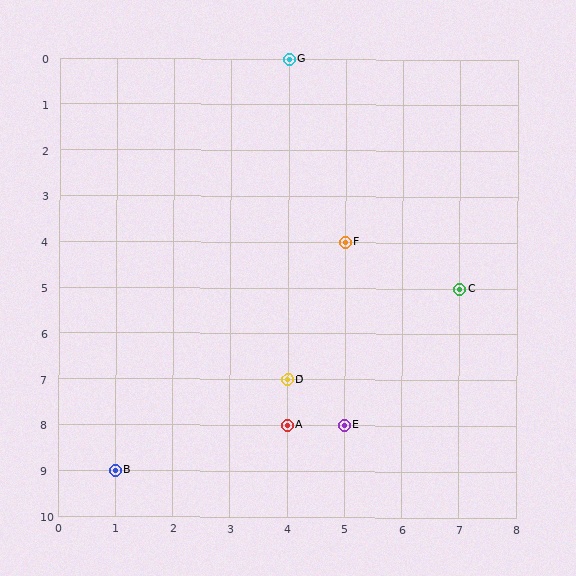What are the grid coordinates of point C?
Point C is at grid coordinates (7, 5).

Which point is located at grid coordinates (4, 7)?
Point D is at (4, 7).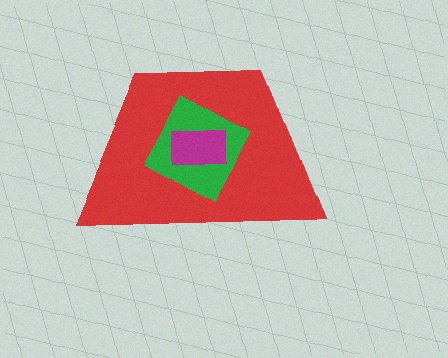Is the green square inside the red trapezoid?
Yes.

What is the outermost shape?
The red trapezoid.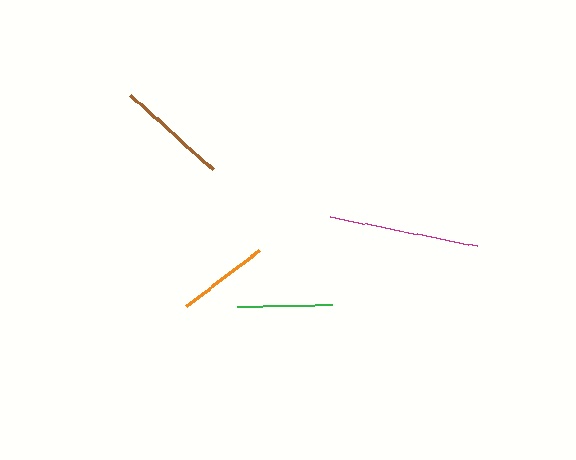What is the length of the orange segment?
The orange segment is approximately 93 pixels long.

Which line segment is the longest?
The magenta line is the longest at approximately 150 pixels.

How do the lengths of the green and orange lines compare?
The green and orange lines are approximately the same length.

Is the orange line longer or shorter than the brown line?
The brown line is longer than the orange line.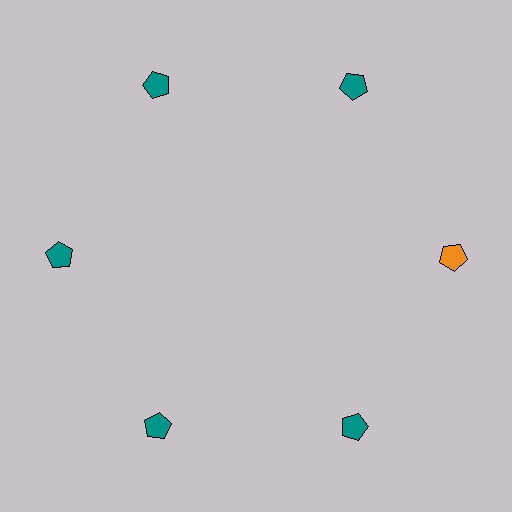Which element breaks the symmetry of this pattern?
The orange pentagon at roughly the 3 o'clock position breaks the symmetry. All other shapes are teal pentagons.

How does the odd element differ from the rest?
It has a different color: orange instead of teal.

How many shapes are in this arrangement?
There are 6 shapes arranged in a ring pattern.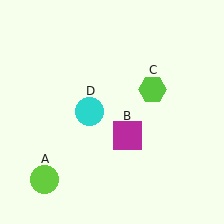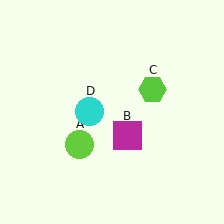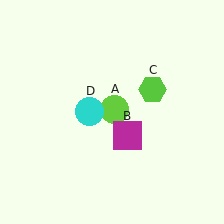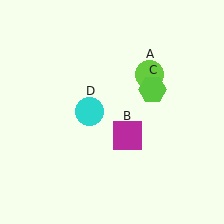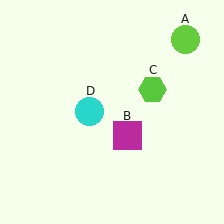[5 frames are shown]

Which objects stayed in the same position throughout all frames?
Magenta square (object B) and lime hexagon (object C) and cyan circle (object D) remained stationary.